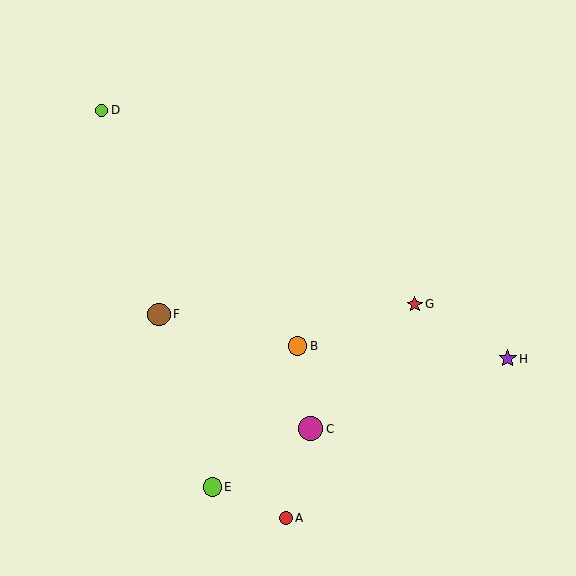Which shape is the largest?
The magenta circle (labeled C) is the largest.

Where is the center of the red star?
The center of the red star is at (415, 304).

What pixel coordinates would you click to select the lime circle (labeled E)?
Click at (212, 487) to select the lime circle E.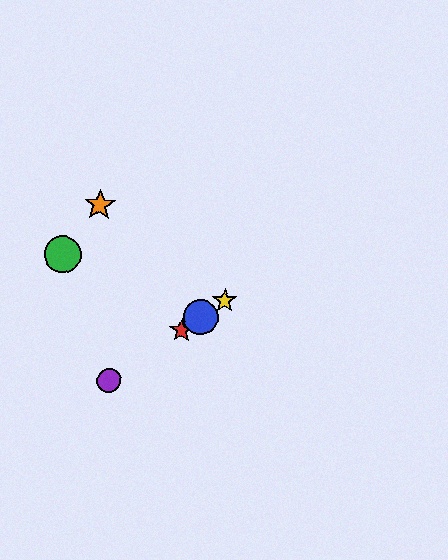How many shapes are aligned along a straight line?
4 shapes (the red star, the blue circle, the yellow star, the purple circle) are aligned along a straight line.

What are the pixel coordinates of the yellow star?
The yellow star is at (225, 301).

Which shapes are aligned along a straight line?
The red star, the blue circle, the yellow star, the purple circle are aligned along a straight line.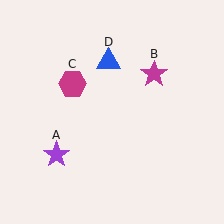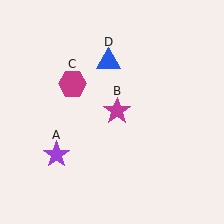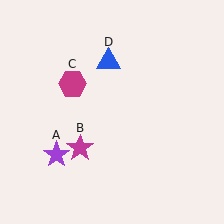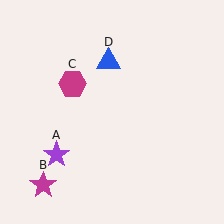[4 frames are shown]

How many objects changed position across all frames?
1 object changed position: magenta star (object B).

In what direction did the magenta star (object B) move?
The magenta star (object B) moved down and to the left.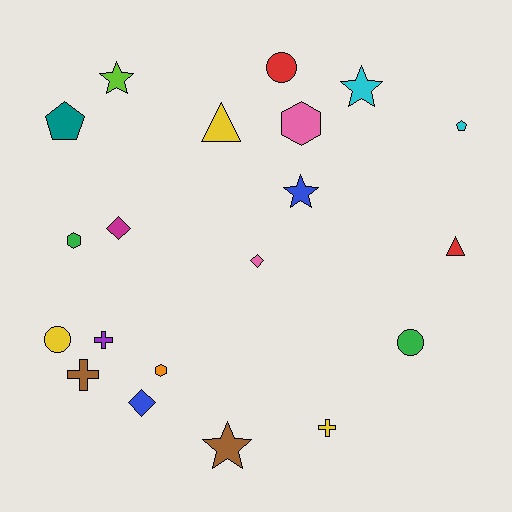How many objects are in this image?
There are 20 objects.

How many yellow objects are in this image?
There are 3 yellow objects.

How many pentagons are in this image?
There are 2 pentagons.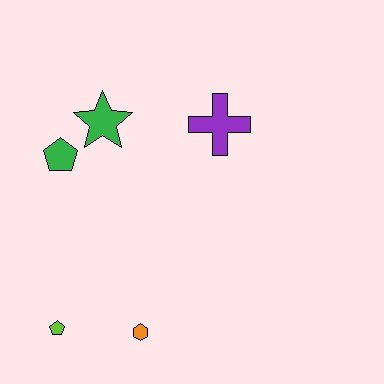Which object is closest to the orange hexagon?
The lime pentagon is closest to the orange hexagon.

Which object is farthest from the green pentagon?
The orange hexagon is farthest from the green pentagon.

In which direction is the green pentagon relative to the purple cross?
The green pentagon is to the left of the purple cross.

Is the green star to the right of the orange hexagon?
No